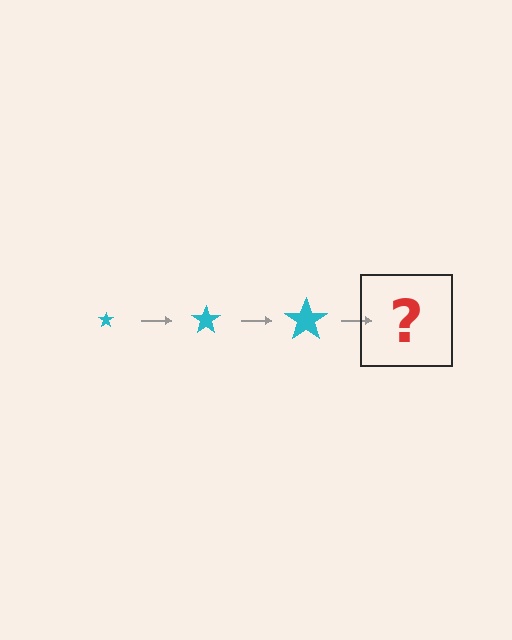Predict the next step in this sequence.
The next step is a cyan star, larger than the previous one.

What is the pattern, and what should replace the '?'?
The pattern is that the star gets progressively larger each step. The '?' should be a cyan star, larger than the previous one.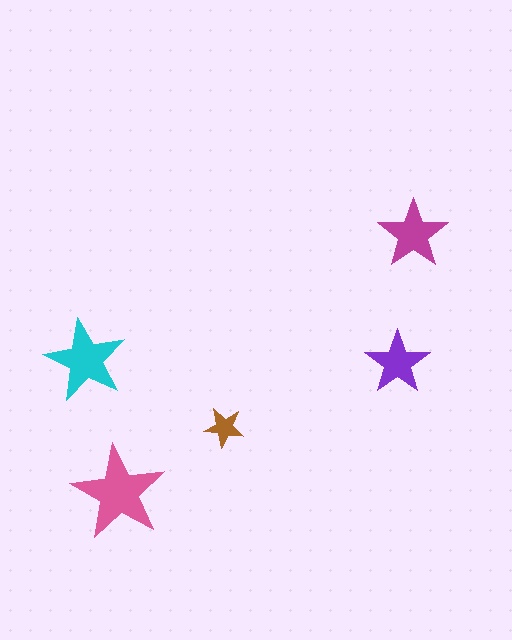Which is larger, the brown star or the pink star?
The pink one.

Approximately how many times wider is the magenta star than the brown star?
About 1.5 times wider.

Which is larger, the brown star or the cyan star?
The cyan one.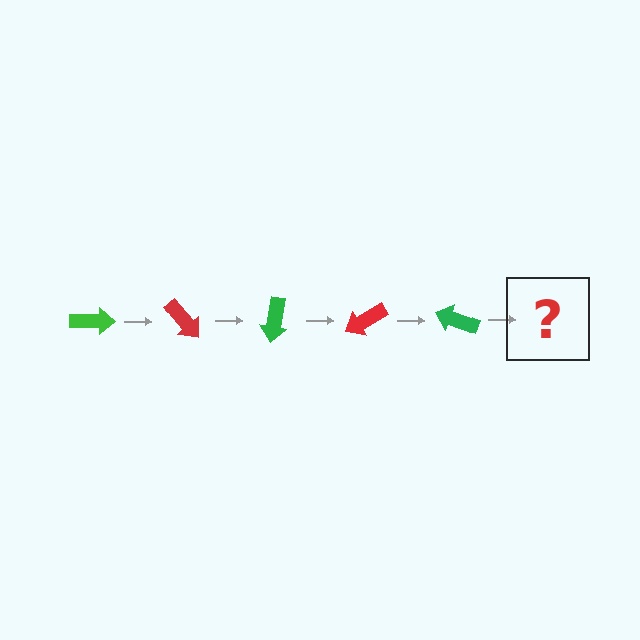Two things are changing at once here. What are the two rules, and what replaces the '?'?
The two rules are that it rotates 50 degrees each step and the color cycles through green and red. The '?' should be a red arrow, rotated 250 degrees from the start.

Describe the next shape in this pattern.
It should be a red arrow, rotated 250 degrees from the start.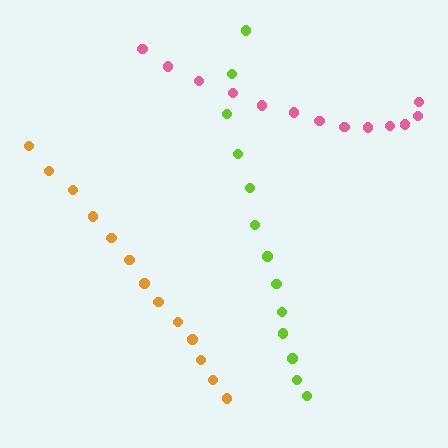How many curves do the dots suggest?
There are 3 distinct paths.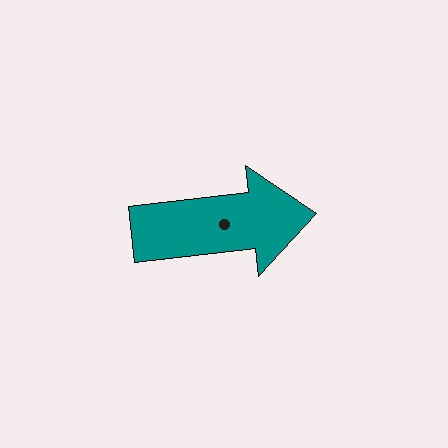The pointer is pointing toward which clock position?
Roughly 3 o'clock.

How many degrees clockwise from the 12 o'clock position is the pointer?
Approximately 83 degrees.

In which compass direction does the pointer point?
East.